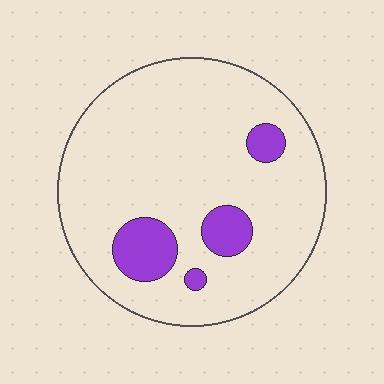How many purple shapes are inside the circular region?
4.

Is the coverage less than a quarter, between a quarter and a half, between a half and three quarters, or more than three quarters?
Less than a quarter.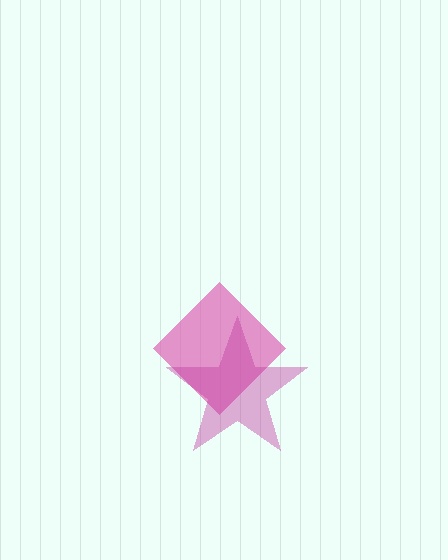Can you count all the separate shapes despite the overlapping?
Yes, there are 2 separate shapes.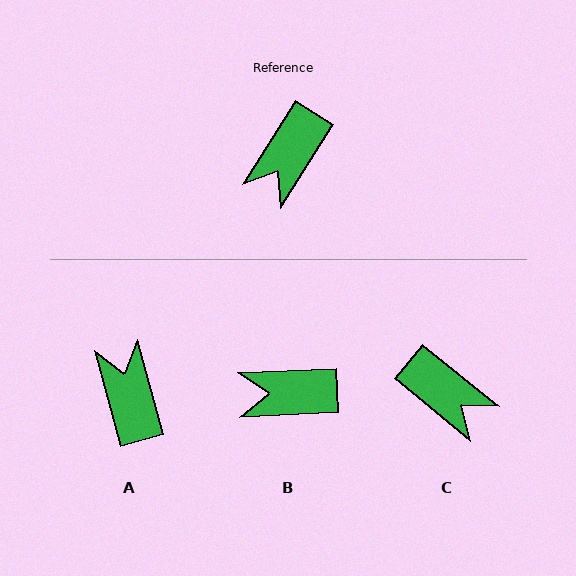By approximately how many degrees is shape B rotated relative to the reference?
Approximately 55 degrees clockwise.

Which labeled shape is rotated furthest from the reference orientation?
A, about 133 degrees away.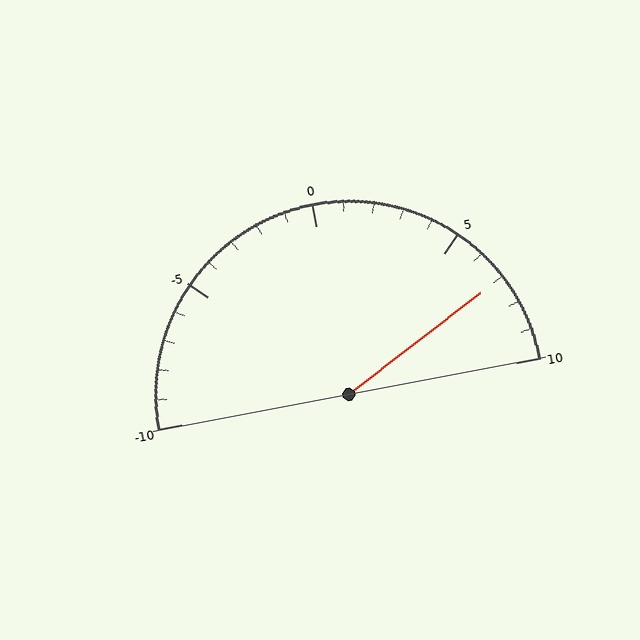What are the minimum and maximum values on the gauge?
The gauge ranges from -10 to 10.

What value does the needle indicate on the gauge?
The needle indicates approximately 7.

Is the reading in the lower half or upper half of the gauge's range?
The reading is in the upper half of the range (-10 to 10).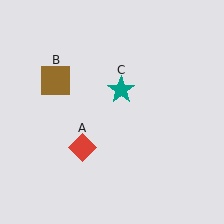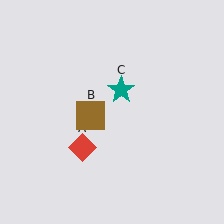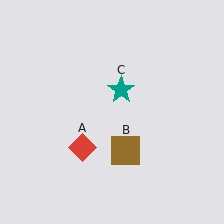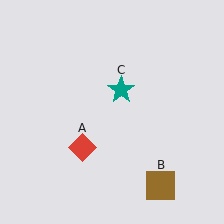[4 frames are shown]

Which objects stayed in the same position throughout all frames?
Red diamond (object A) and teal star (object C) remained stationary.